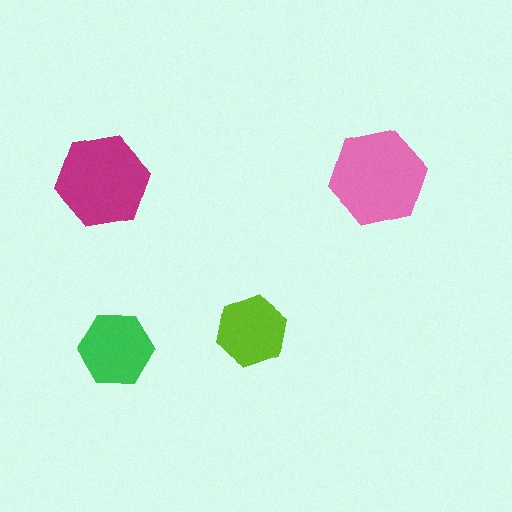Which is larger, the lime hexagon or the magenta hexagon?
The magenta one.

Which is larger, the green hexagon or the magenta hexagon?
The magenta one.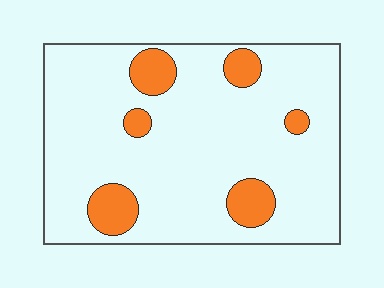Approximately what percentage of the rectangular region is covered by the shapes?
Approximately 15%.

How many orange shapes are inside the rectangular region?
6.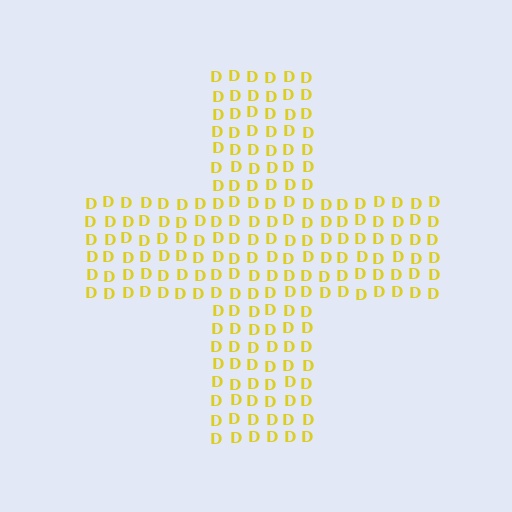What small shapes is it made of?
It is made of small letter D's.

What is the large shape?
The large shape is a cross.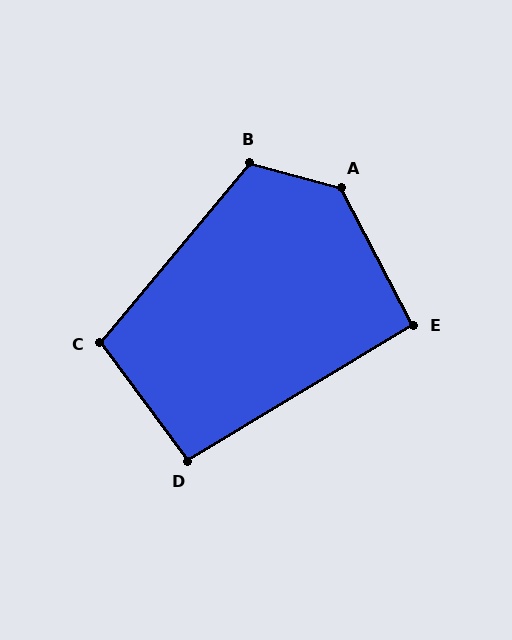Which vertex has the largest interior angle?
A, at approximately 133 degrees.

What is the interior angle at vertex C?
Approximately 104 degrees (obtuse).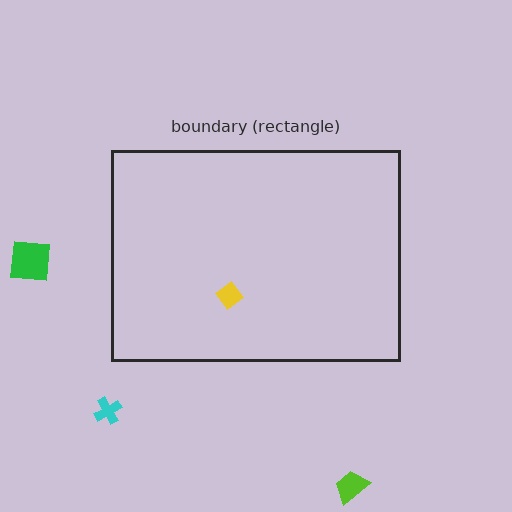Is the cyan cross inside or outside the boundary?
Outside.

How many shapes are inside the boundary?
1 inside, 3 outside.